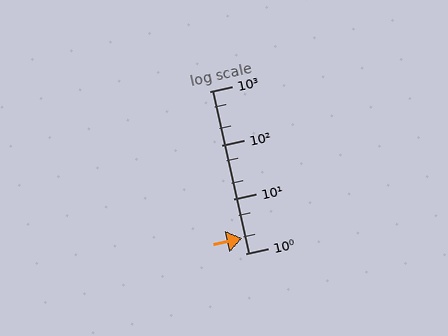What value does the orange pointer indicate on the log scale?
The pointer indicates approximately 1.9.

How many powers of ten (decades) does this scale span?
The scale spans 3 decades, from 1 to 1000.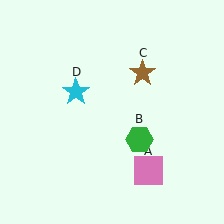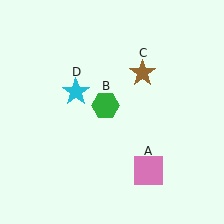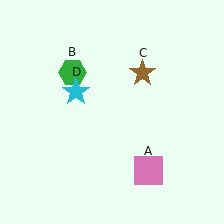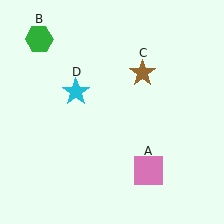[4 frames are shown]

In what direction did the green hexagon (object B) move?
The green hexagon (object B) moved up and to the left.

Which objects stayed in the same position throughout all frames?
Pink square (object A) and brown star (object C) and cyan star (object D) remained stationary.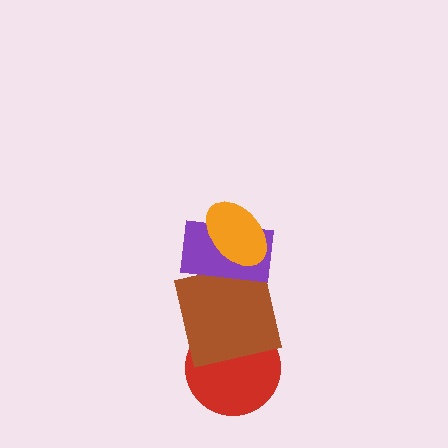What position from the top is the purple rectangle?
The purple rectangle is 2nd from the top.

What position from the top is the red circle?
The red circle is 4th from the top.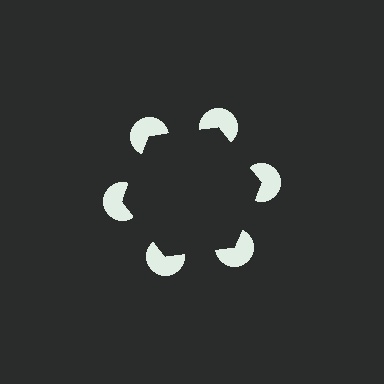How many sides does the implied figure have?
6 sides.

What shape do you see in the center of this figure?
An illusory hexagon — its edges are inferred from the aligned wedge cuts in the pac-man discs, not physically drawn.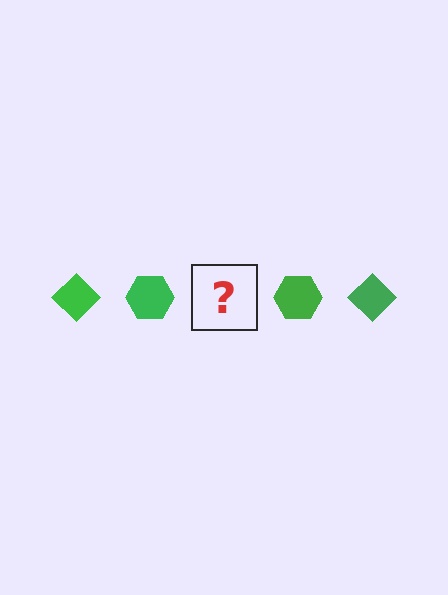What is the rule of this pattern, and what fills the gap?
The rule is that the pattern cycles through diamond, hexagon shapes in green. The gap should be filled with a green diamond.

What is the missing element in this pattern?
The missing element is a green diamond.